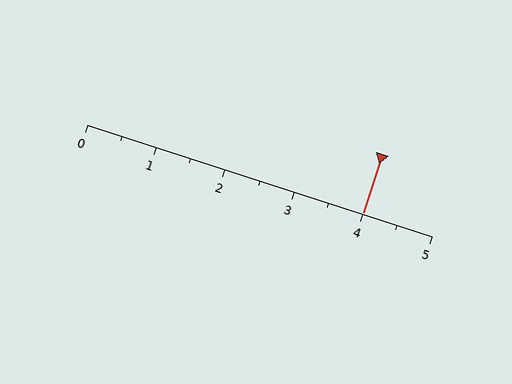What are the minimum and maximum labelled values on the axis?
The axis runs from 0 to 5.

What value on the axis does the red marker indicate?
The marker indicates approximately 4.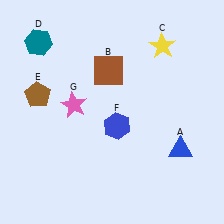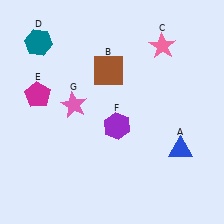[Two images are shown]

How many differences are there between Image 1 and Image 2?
There are 3 differences between the two images.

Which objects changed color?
C changed from yellow to pink. E changed from brown to magenta. F changed from blue to purple.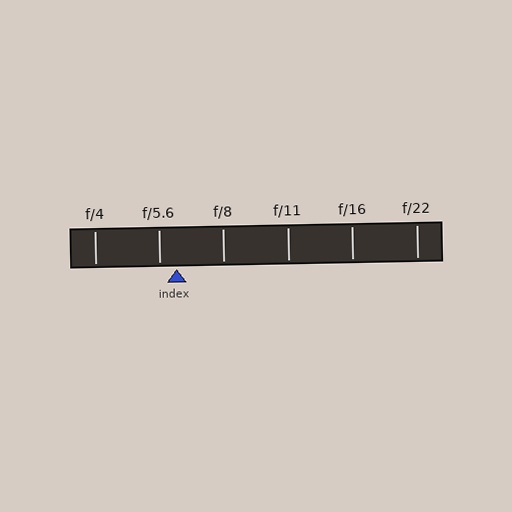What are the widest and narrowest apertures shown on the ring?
The widest aperture shown is f/4 and the narrowest is f/22.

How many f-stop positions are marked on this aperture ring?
There are 6 f-stop positions marked.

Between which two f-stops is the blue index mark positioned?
The index mark is between f/5.6 and f/8.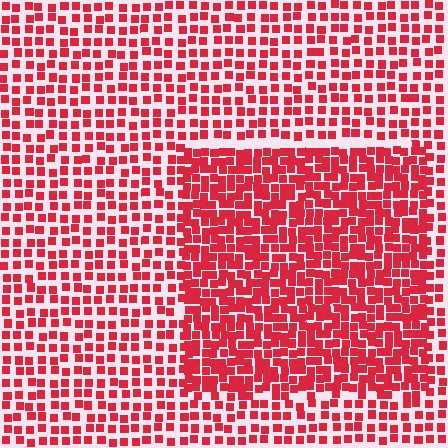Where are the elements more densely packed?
The elements are more densely packed inside the rectangle boundary.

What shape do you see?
I see a rectangle.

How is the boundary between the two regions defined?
The boundary is defined by a change in element density (approximately 1.8x ratio). All elements are the same color, size, and shape.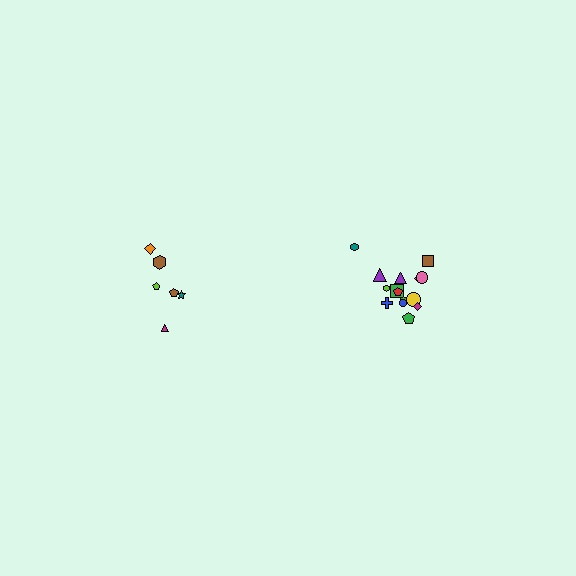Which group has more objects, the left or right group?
The right group.